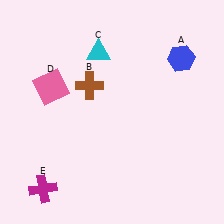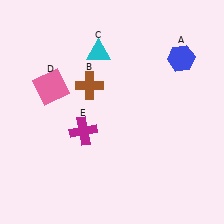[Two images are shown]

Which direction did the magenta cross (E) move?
The magenta cross (E) moved up.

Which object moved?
The magenta cross (E) moved up.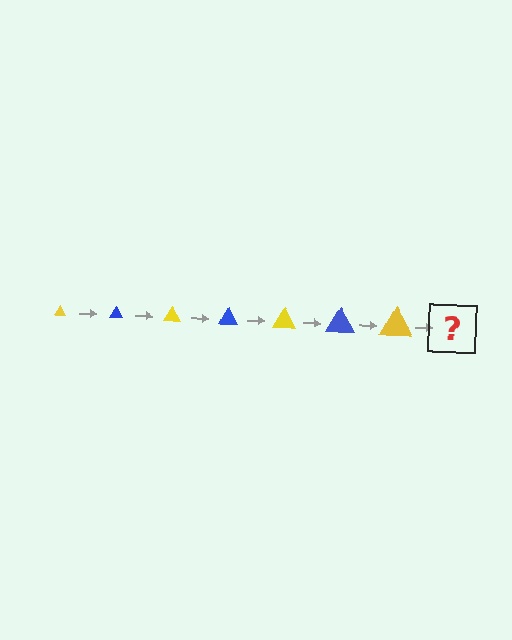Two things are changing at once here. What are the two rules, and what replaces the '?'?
The two rules are that the triangle grows larger each step and the color cycles through yellow and blue. The '?' should be a blue triangle, larger than the previous one.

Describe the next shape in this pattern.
It should be a blue triangle, larger than the previous one.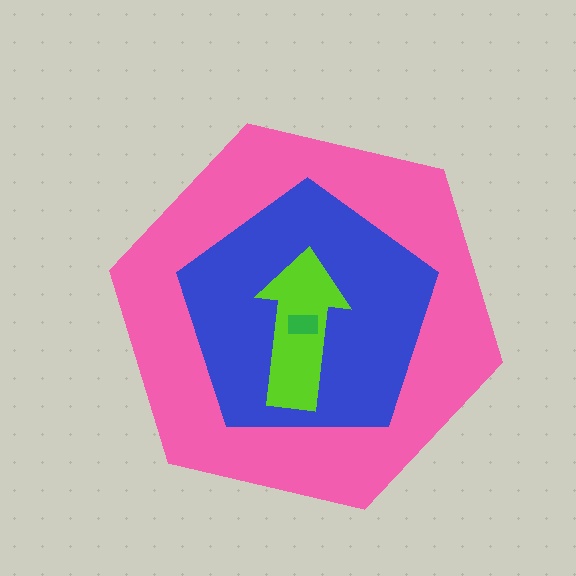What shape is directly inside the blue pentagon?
The lime arrow.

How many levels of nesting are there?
4.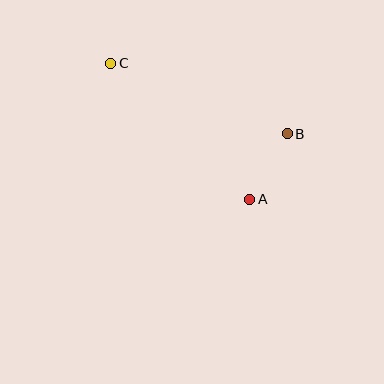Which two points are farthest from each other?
Points A and C are farthest from each other.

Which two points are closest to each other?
Points A and B are closest to each other.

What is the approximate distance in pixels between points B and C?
The distance between B and C is approximately 190 pixels.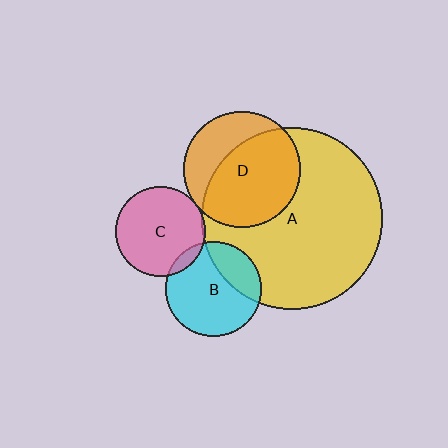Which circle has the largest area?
Circle A (yellow).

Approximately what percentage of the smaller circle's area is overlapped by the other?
Approximately 5%.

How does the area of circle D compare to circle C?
Approximately 1.7 times.